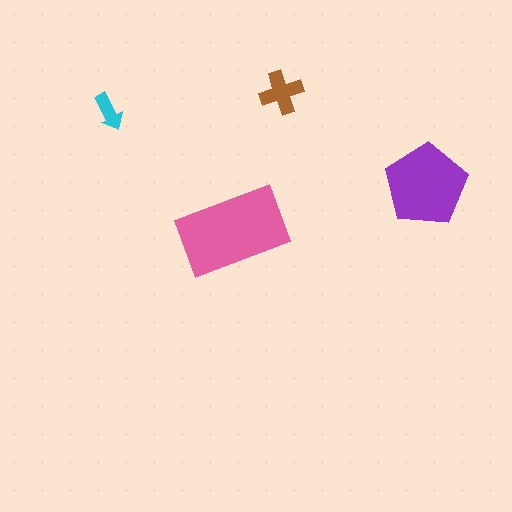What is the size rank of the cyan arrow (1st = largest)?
4th.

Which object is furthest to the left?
The cyan arrow is leftmost.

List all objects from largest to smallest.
The pink rectangle, the purple pentagon, the brown cross, the cyan arrow.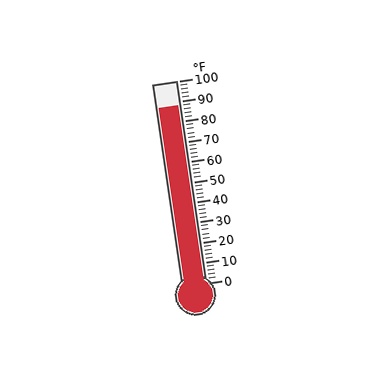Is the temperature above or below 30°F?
The temperature is above 30°F.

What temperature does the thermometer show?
The thermometer shows approximately 88°F.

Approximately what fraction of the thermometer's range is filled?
The thermometer is filled to approximately 90% of its range.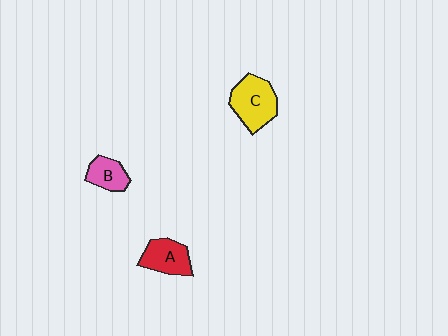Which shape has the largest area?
Shape C (yellow).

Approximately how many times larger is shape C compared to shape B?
Approximately 1.7 times.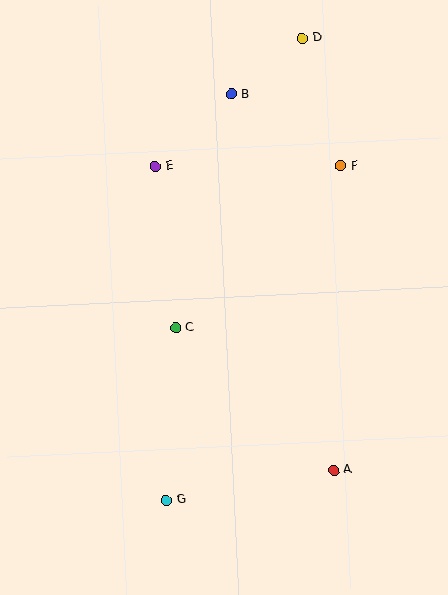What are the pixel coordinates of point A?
Point A is at (334, 470).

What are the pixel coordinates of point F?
Point F is at (340, 166).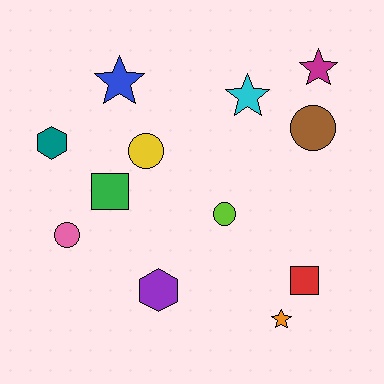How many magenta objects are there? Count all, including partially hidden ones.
There is 1 magenta object.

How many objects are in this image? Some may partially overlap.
There are 12 objects.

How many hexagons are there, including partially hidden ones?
There are 2 hexagons.